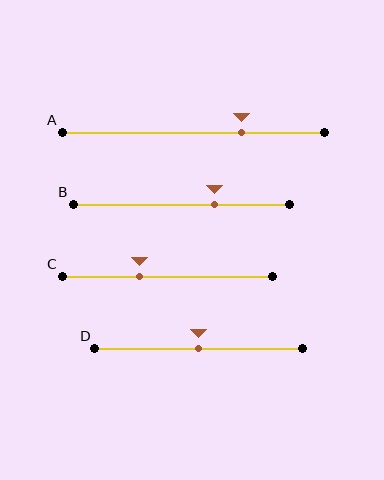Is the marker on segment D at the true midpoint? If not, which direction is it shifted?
Yes, the marker on segment D is at the true midpoint.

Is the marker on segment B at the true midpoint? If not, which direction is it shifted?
No, the marker on segment B is shifted to the right by about 15% of the segment length.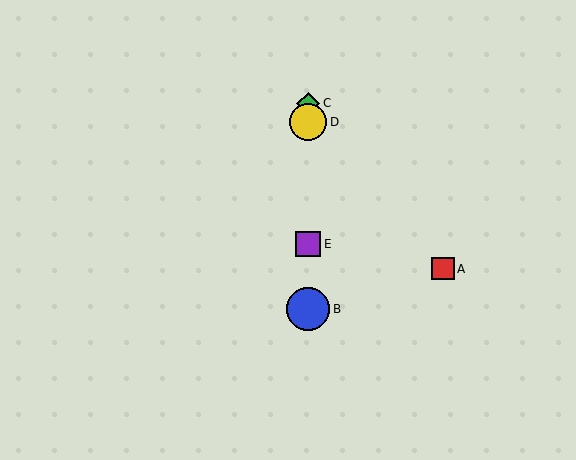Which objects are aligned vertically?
Objects B, C, D, E are aligned vertically.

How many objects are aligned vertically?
4 objects (B, C, D, E) are aligned vertically.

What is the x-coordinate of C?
Object C is at x≈308.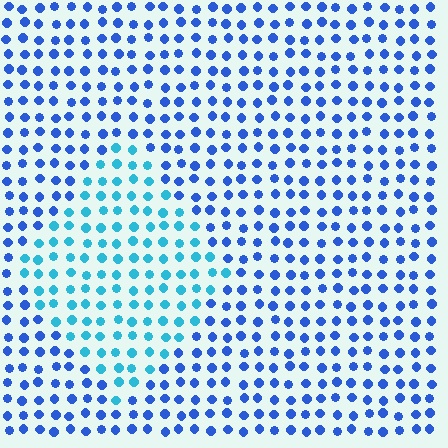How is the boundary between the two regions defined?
The boundary is defined purely by a slight shift in hue (about 34 degrees). Spacing, size, and orientation are identical on both sides.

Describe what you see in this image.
The image is filled with small blue elements in a uniform arrangement. A diamond-shaped region is visible where the elements are tinted to a slightly different hue, forming a subtle color boundary.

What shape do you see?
I see a diamond.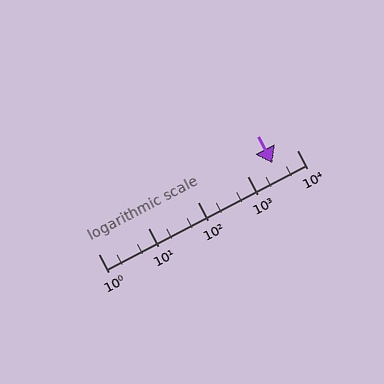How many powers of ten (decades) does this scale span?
The scale spans 4 decades, from 1 to 10000.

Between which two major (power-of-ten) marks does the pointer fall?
The pointer is between 1000 and 10000.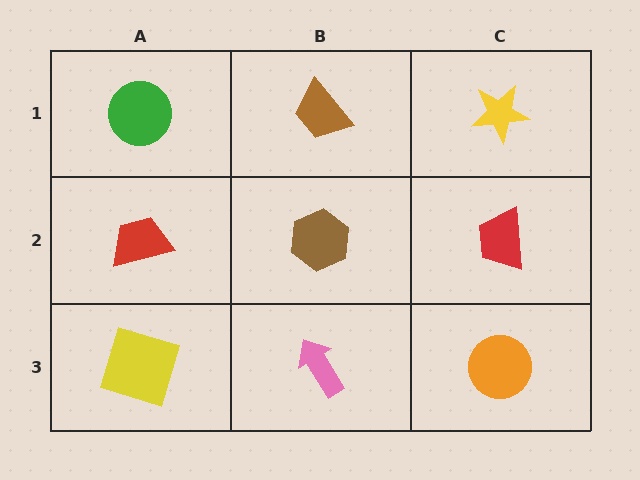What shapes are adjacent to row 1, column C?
A red trapezoid (row 2, column C), a brown trapezoid (row 1, column B).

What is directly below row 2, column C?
An orange circle.